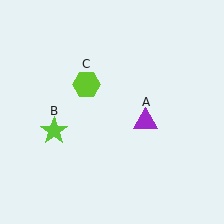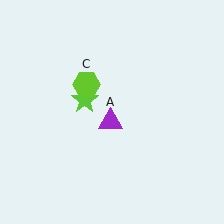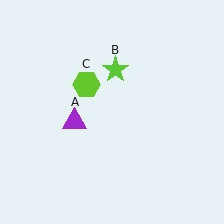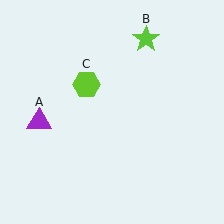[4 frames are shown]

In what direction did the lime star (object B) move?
The lime star (object B) moved up and to the right.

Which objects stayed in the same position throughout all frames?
Lime hexagon (object C) remained stationary.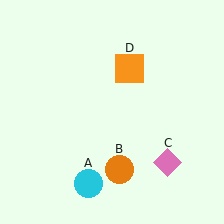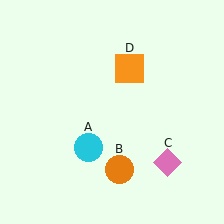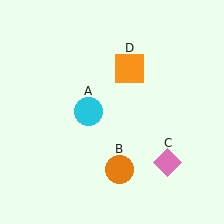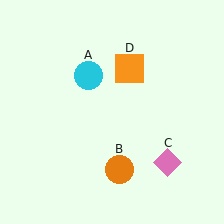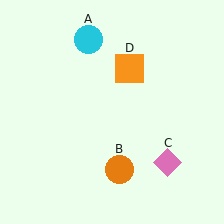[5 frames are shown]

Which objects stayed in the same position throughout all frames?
Orange circle (object B) and pink diamond (object C) and orange square (object D) remained stationary.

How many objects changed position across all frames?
1 object changed position: cyan circle (object A).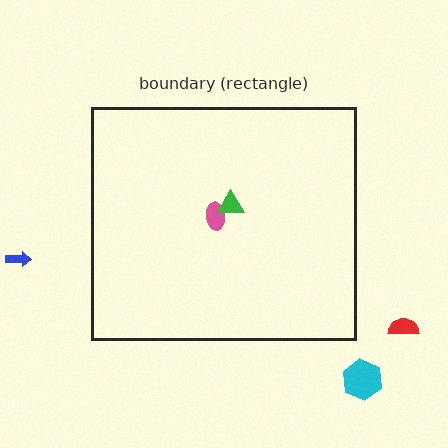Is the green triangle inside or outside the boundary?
Inside.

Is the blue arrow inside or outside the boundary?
Outside.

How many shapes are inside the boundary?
2 inside, 3 outside.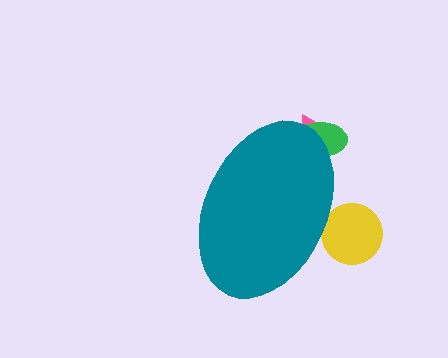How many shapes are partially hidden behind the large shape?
3 shapes are partially hidden.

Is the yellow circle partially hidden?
Yes, the yellow circle is partially hidden behind the teal ellipse.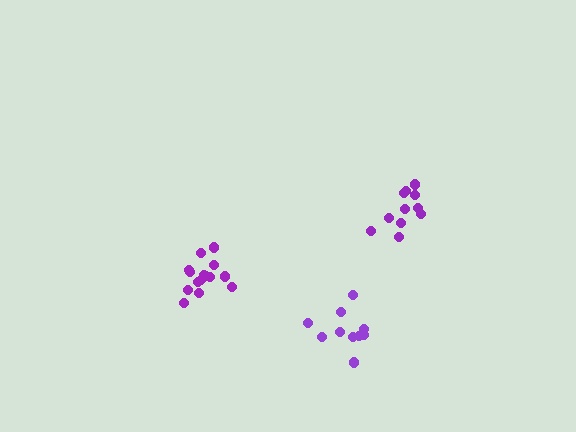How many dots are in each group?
Group 1: 15 dots, Group 2: 11 dots, Group 3: 10 dots (36 total).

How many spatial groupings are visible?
There are 3 spatial groupings.